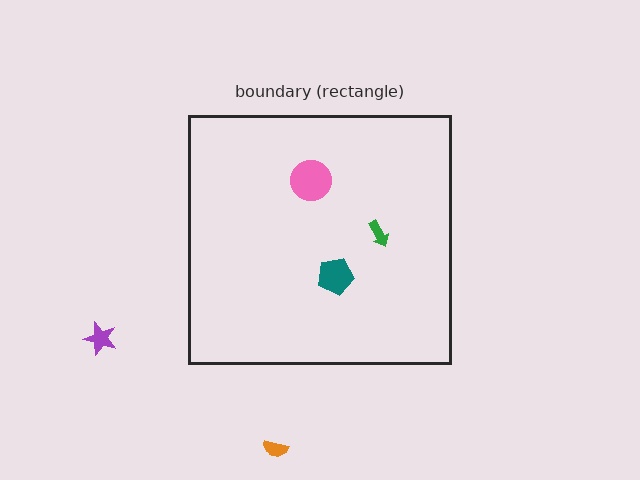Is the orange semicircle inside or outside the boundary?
Outside.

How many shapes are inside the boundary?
3 inside, 2 outside.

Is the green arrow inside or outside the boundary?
Inside.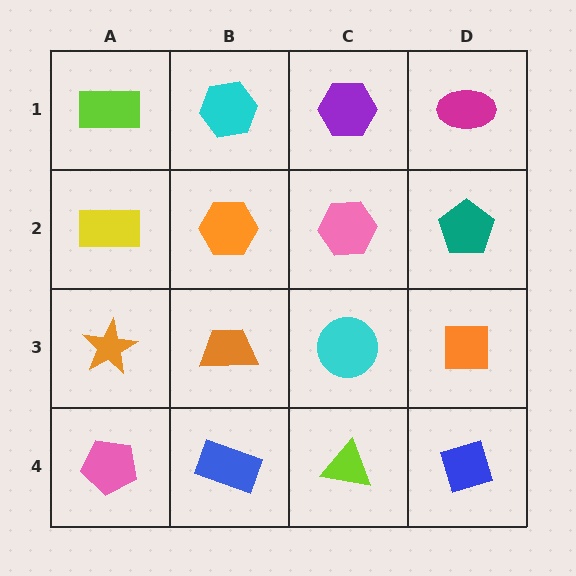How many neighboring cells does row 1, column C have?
3.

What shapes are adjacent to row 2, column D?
A magenta ellipse (row 1, column D), an orange square (row 3, column D), a pink hexagon (row 2, column C).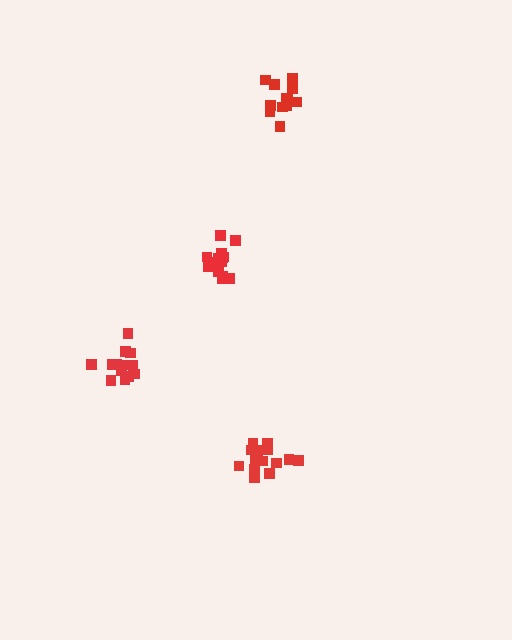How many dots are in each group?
Group 1: 15 dots, Group 2: 12 dots, Group 3: 15 dots, Group 4: 17 dots (59 total).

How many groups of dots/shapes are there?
There are 4 groups.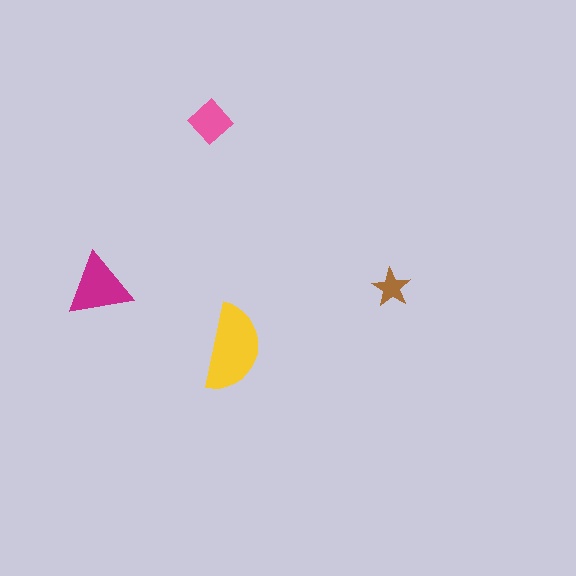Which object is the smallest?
The brown star.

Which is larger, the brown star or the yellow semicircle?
The yellow semicircle.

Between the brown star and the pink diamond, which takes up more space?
The pink diamond.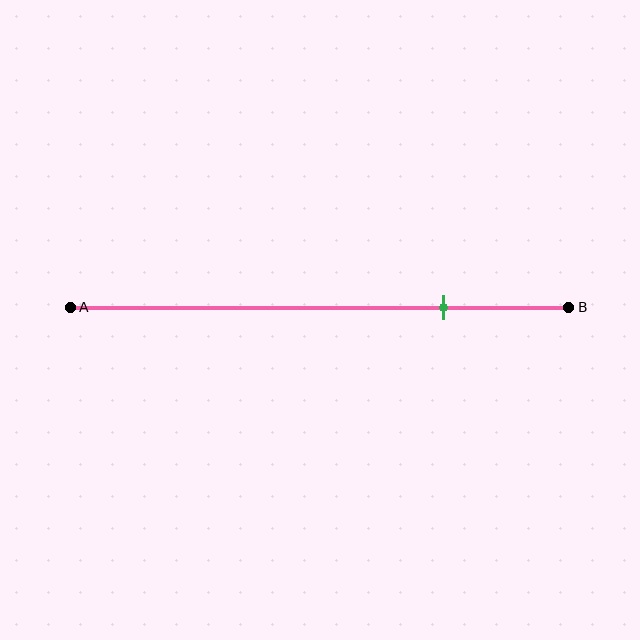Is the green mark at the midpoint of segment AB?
No, the mark is at about 75% from A, not at the 50% midpoint.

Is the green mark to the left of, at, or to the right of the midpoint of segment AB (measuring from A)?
The green mark is to the right of the midpoint of segment AB.